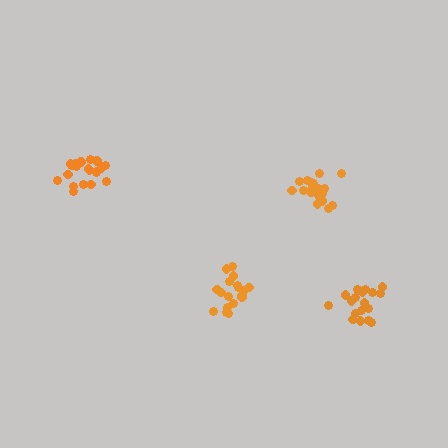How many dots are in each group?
Group 1: 20 dots, Group 2: 19 dots, Group 3: 18 dots, Group 4: 18 dots (75 total).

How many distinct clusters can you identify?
There are 4 distinct clusters.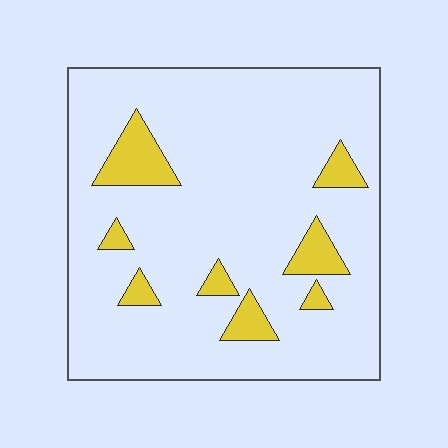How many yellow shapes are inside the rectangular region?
8.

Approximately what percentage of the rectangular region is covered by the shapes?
Approximately 10%.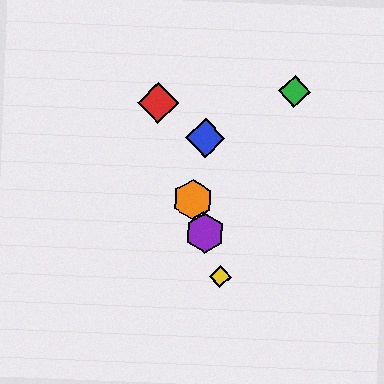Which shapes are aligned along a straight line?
The red diamond, the yellow diamond, the purple hexagon, the orange hexagon are aligned along a straight line.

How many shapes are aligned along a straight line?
4 shapes (the red diamond, the yellow diamond, the purple hexagon, the orange hexagon) are aligned along a straight line.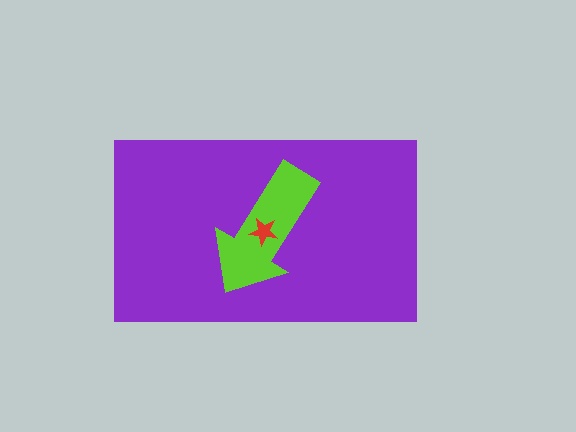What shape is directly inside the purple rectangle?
The lime arrow.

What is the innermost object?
The red star.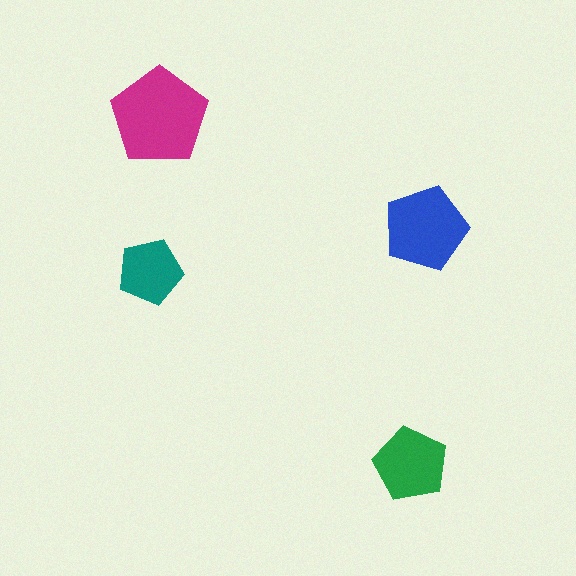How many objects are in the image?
There are 4 objects in the image.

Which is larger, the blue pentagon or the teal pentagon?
The blue one.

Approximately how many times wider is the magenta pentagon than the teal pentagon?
About 1.5 times wider.